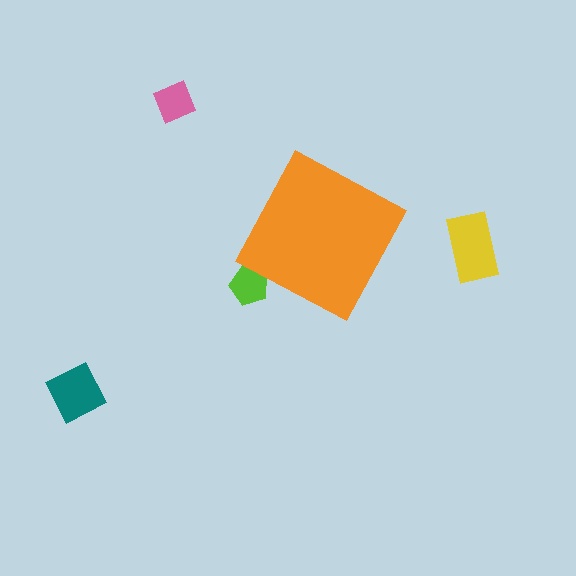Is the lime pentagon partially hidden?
Yes, the lime pentagon is partially hidden behind the orange diamond.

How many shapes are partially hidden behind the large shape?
1 shape is partially hidden.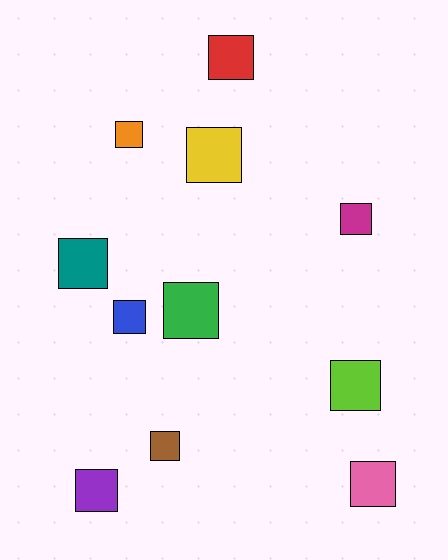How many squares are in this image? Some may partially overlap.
There are 11 squares.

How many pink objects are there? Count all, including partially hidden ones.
There is 1 pink object.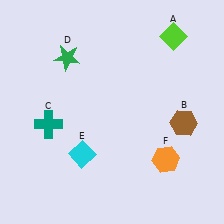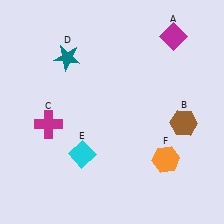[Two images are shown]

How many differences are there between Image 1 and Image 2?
There are 3 differences between the two images.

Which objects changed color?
A changed from lime to magenta. C changed from teal to magenta. D changed from green to teal.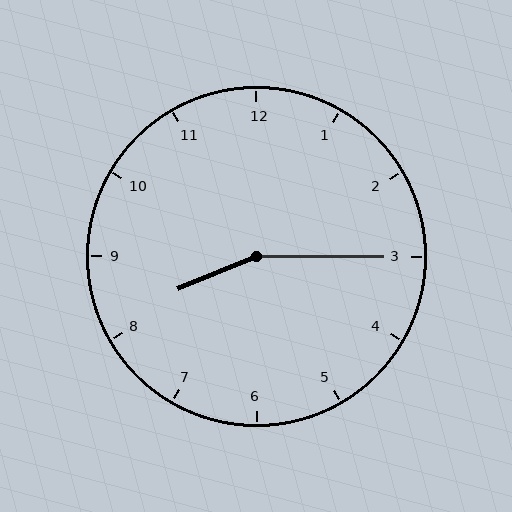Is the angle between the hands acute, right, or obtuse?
It is obtuse.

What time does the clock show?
8:15.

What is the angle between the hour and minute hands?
Approximately 158 degrees.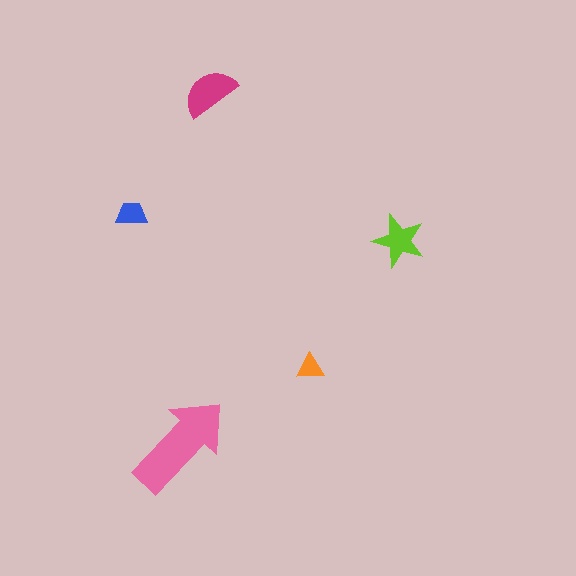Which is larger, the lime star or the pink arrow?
The pink arrow.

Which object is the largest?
The pink arrow.